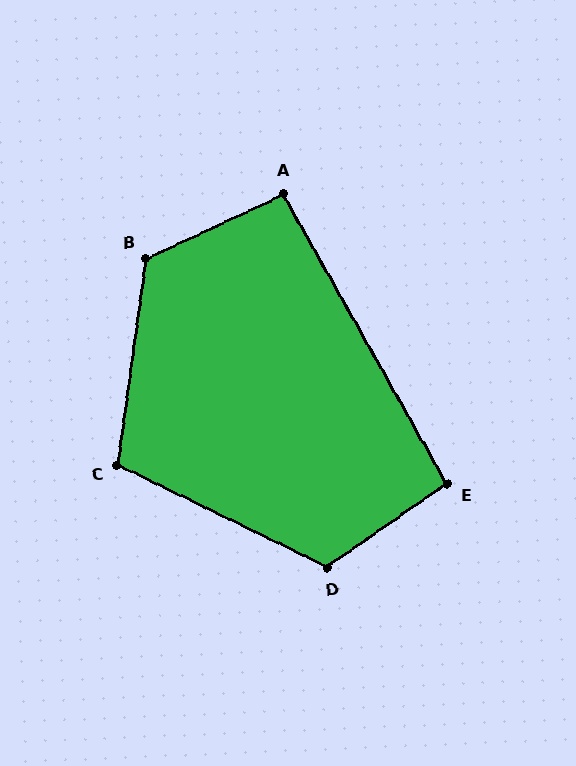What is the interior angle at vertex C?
Approximately 108 degrees (obtuse).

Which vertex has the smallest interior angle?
A, at approximately 94 degrees.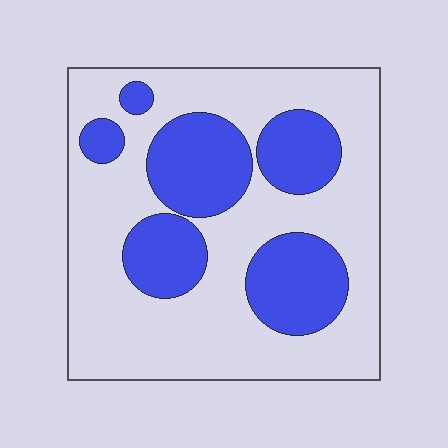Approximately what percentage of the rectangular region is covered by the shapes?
Approximately 30%.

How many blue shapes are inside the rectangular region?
6.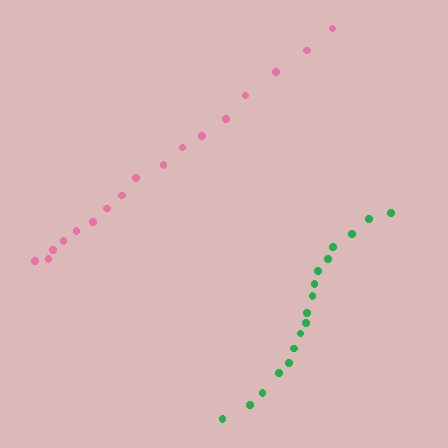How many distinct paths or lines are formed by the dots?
There are 2 distinct paths.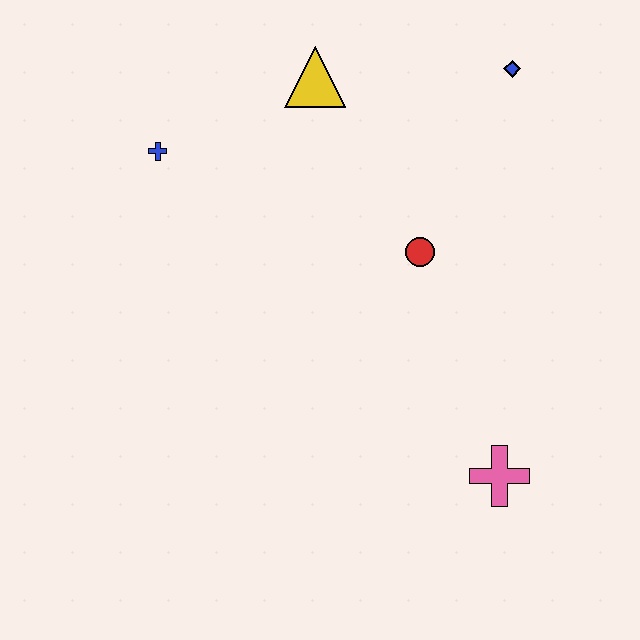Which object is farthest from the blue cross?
The pink cross is farthest from the blue cross.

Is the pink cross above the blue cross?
No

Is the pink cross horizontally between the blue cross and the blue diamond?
Yes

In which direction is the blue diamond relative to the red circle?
The blue diamond is above the red circle.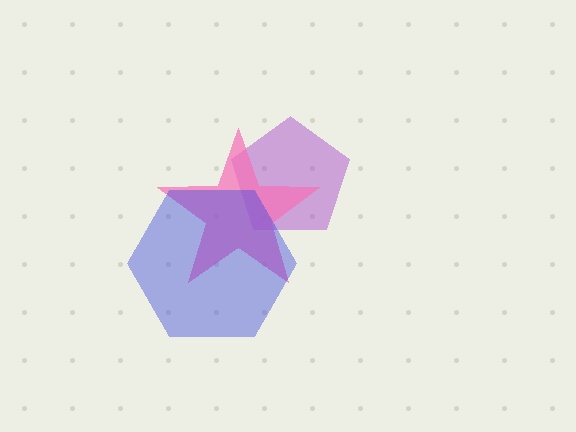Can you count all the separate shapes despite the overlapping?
Yes, there are 3 separate shapes.